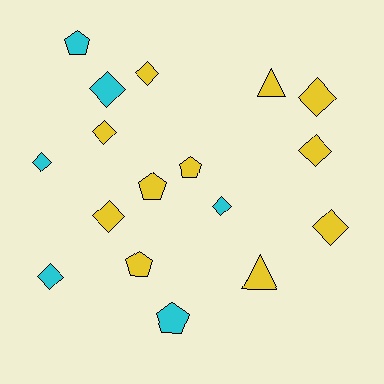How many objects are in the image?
There are 17 objects.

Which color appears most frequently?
Yellow, with 11 objects.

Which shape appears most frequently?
Diamond, with 10 objects.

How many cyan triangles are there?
There are no cyan triangles.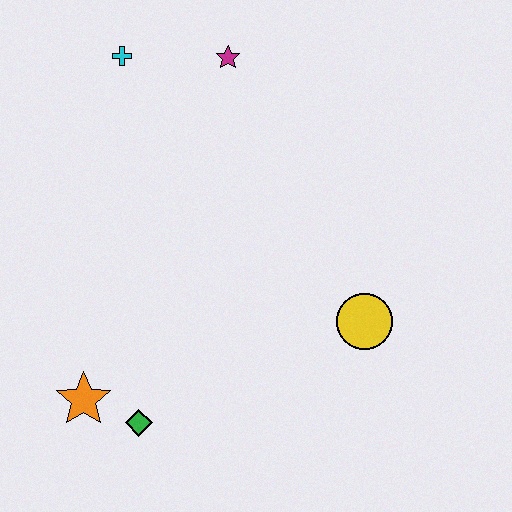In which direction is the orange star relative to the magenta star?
The orange star is below the magenta star.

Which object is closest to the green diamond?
The orange star is closest to the green diamond.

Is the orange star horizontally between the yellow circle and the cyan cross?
No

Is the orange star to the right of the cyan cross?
No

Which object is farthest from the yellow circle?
The cyan cross is farthest from the yellow circle.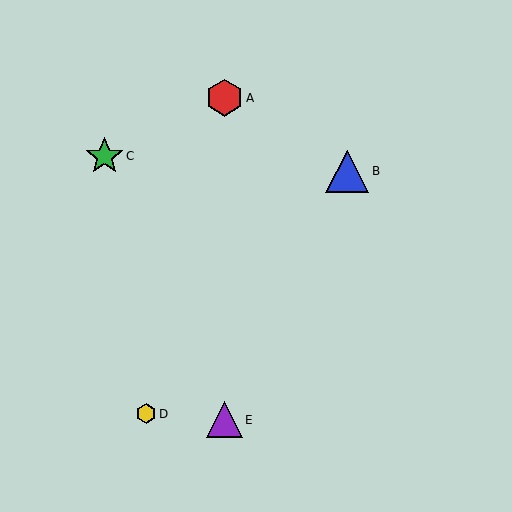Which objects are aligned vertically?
Objects A, E are aligned vertically.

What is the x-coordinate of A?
Object A is at x≈224.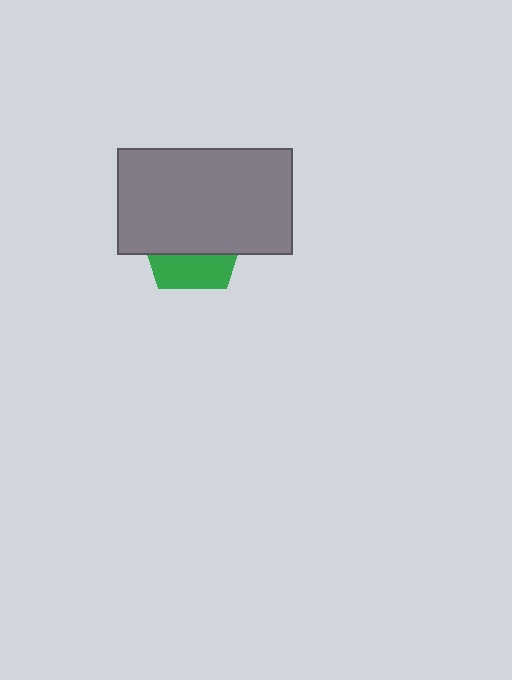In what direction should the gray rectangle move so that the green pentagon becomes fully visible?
The gray rectangle should move up. That is the shortest direction to clear the overlap and leave the green pentagon fully visible.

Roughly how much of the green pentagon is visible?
A small part of it is visible (roughly 33%).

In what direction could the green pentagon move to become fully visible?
The green pentagon could move down. That would shift it out from behind the gray rectangle entirely.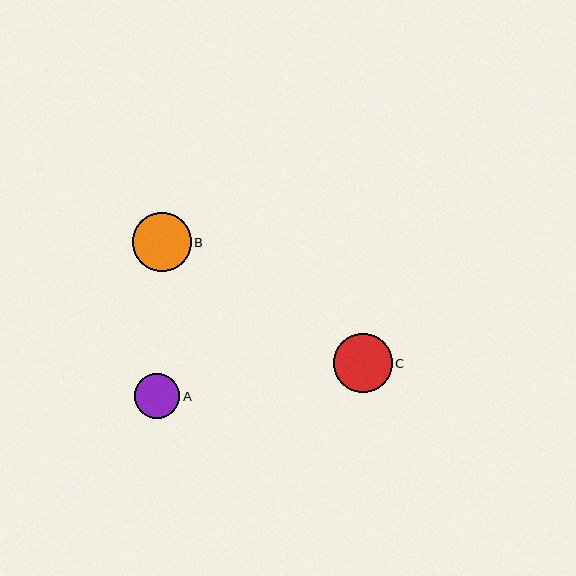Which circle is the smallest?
Circle A is the smallest with a size of approximately 45 pixels.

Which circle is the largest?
Circle C is the largest with a size of approximately 59 pixels.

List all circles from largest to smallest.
From largest to smallest: C, B, A.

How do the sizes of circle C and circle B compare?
Circle C and circle B are approximately the same size.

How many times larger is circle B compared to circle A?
Circle B is approximately 1.3 times the size of circle A.